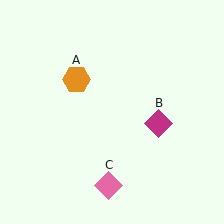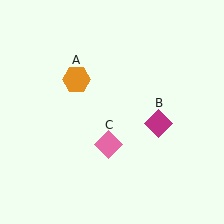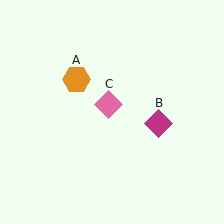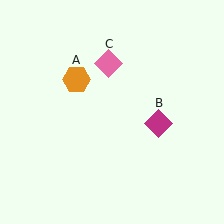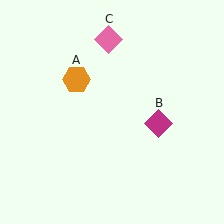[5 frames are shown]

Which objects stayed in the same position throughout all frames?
Orange hexagon (object A) and magenta diamond (object B) remained stationary.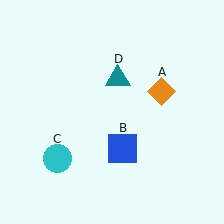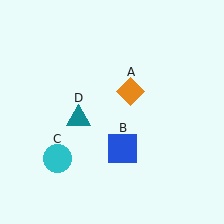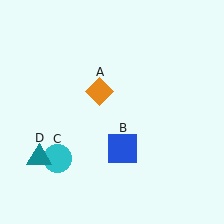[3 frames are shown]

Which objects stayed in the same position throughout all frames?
Blue square (object B) and cyan circle (object C) remained stationary.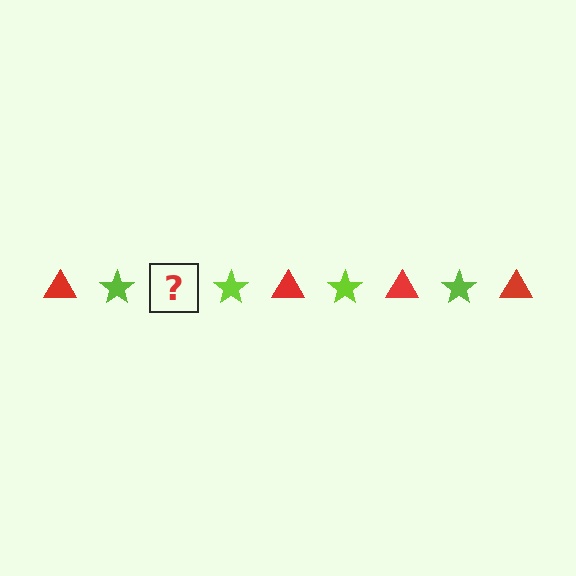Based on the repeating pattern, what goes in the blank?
The blank should be a red triangle.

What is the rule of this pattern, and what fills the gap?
The rule is that the pattern alternates between red triangle and lime star. The gap should be filled with a red triangle.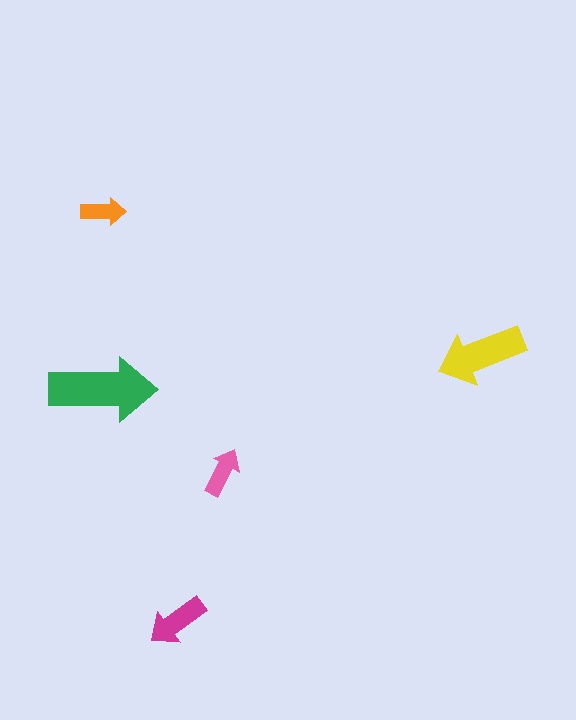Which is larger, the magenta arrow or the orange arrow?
The magenta one.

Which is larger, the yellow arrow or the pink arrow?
The yellow one.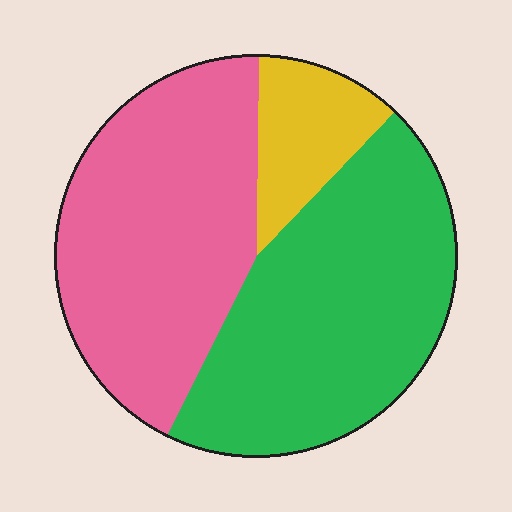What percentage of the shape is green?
Green covers roughly 45% of the shape.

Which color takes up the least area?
Yellow, at roughly 10%.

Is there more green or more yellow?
Green.